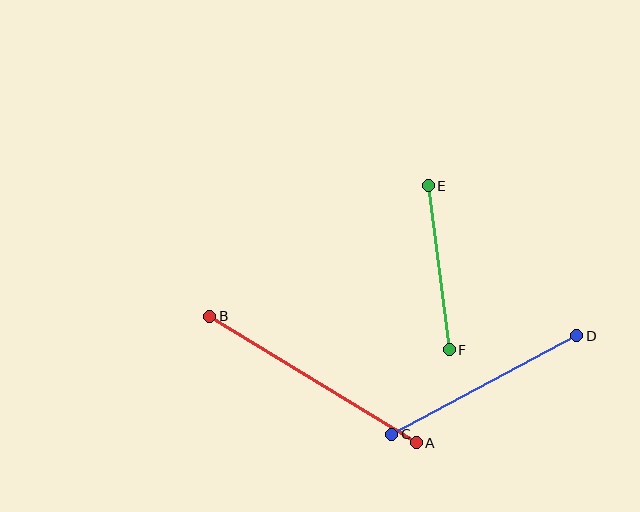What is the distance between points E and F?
The distance is approximately 165 pixels.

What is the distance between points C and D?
The distance is approximately 210 pixels.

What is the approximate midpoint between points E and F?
The midpoint is at approximately (439, 268) pixels.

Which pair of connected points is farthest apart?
Points A and B are farthest apart.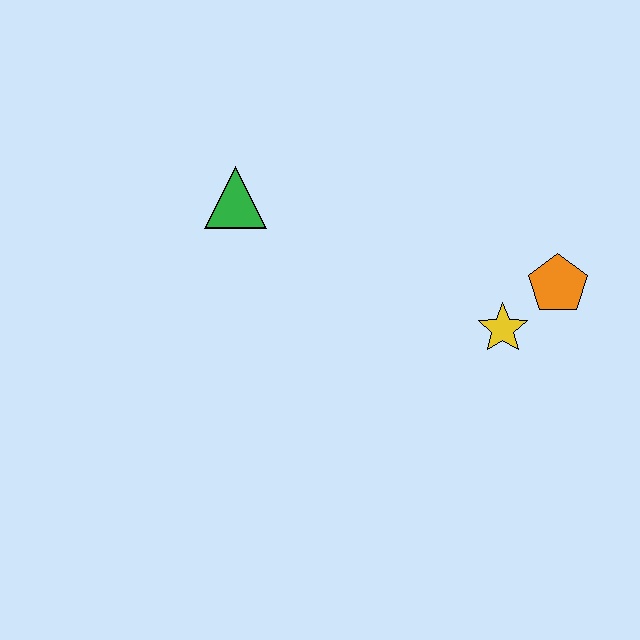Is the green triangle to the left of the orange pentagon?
Yes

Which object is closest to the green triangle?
The yellow star is closest to the green triangle.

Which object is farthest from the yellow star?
The green triangle is farthest from the yellow star.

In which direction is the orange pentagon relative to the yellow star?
The orange pentagon is to the right of the yellow star.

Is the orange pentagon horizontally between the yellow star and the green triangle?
No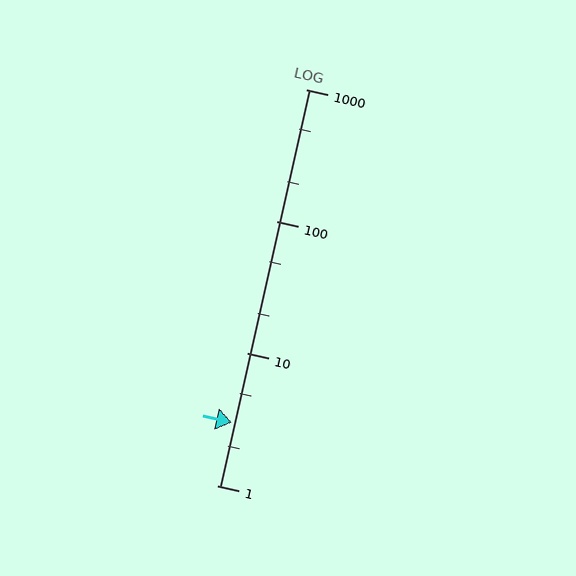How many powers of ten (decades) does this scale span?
The scale spans 3 decades, from 1 to 1000.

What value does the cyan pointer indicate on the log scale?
The pointer indicates approximately 3.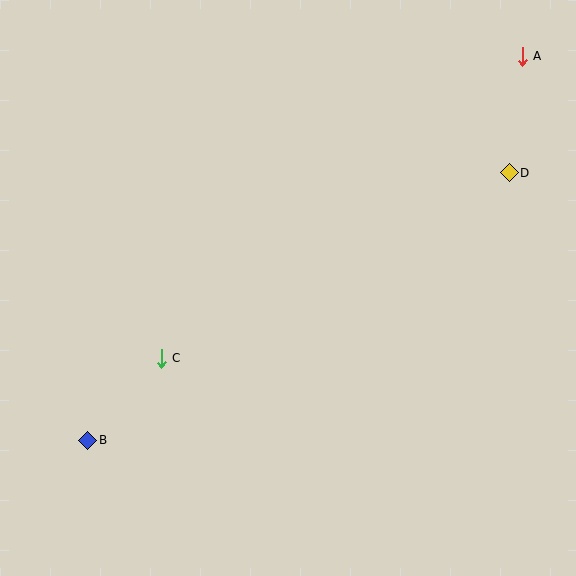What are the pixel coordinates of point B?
Point B is at (88, 440).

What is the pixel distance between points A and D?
The distance between A and D is 117 pixels.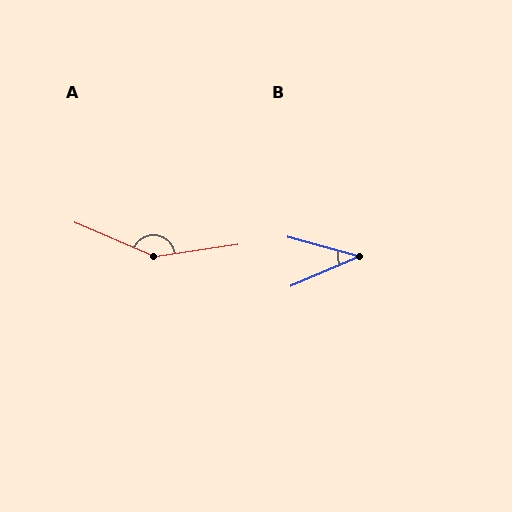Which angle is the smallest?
B, at approximately 39 degrees.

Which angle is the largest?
A, at approximately 148 degrees.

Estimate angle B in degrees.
Approximately 39 degrees.